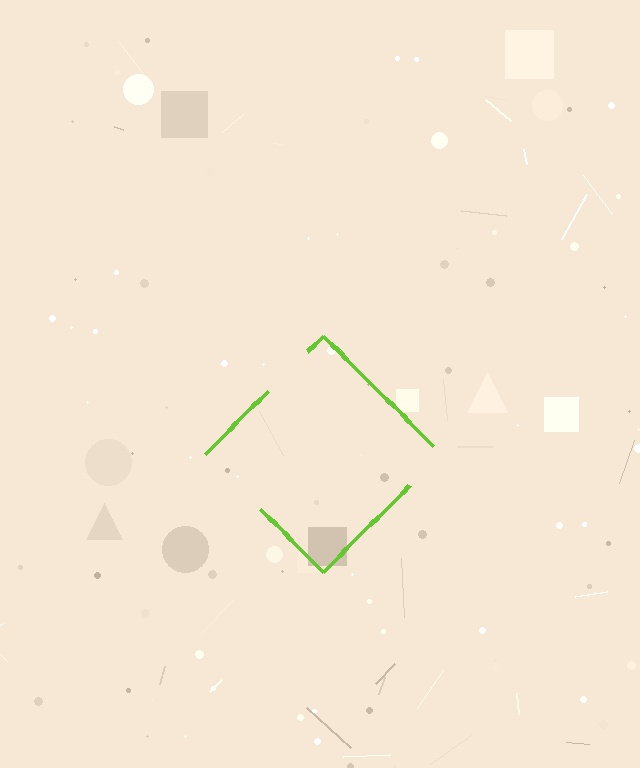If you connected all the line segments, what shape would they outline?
They would outline a diamond.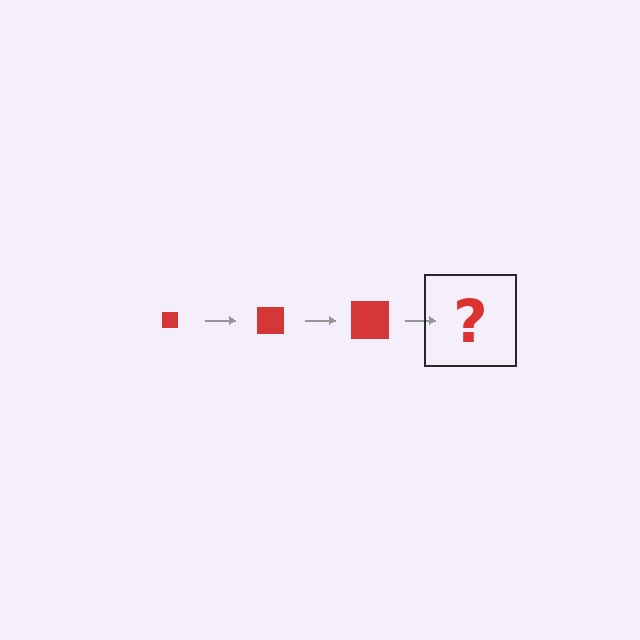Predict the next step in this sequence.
The next step is a red square, larger than the previous one.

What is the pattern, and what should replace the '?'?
The pattern is that the square gets progressively larger each step. The '?' should be a red square, larger than the previous one.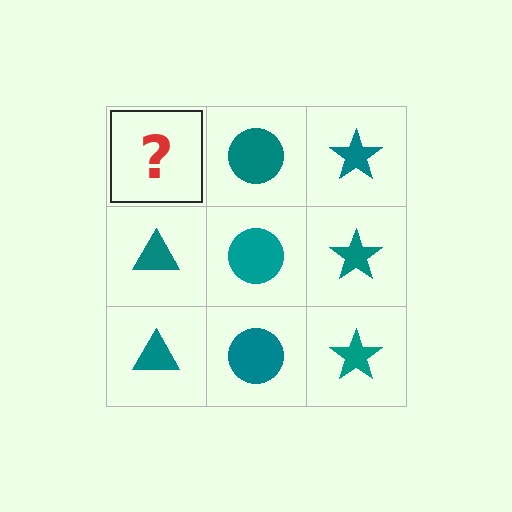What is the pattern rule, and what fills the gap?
The rule is that each column has a consistent shape. The gap should be filled with a teal triangle.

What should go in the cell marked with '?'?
The missing cell should contain a teal triangle.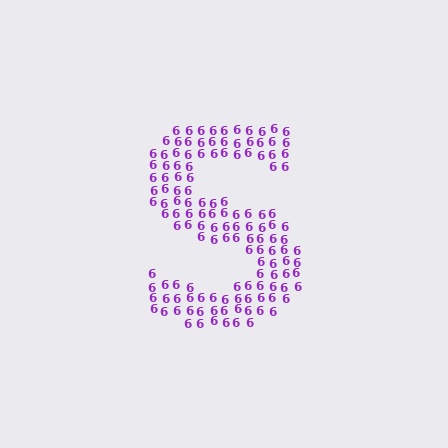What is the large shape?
The large shape is the letter S.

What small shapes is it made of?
It is made of small digit 6's.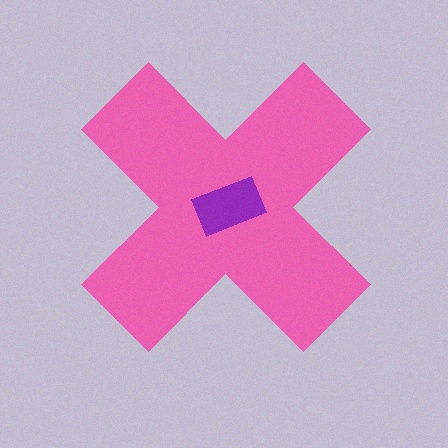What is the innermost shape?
The purple rectangle.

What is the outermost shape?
The pink cross.